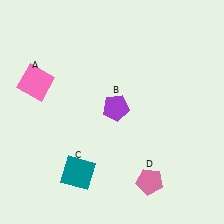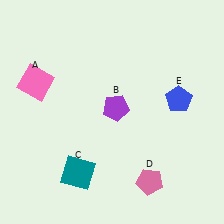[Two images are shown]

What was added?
A blue pentagon (E) was added in Image 2.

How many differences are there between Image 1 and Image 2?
There is 1 difference between the two images.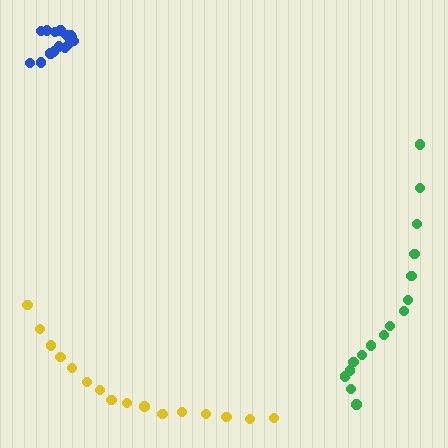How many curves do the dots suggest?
There are 3 distinct paths.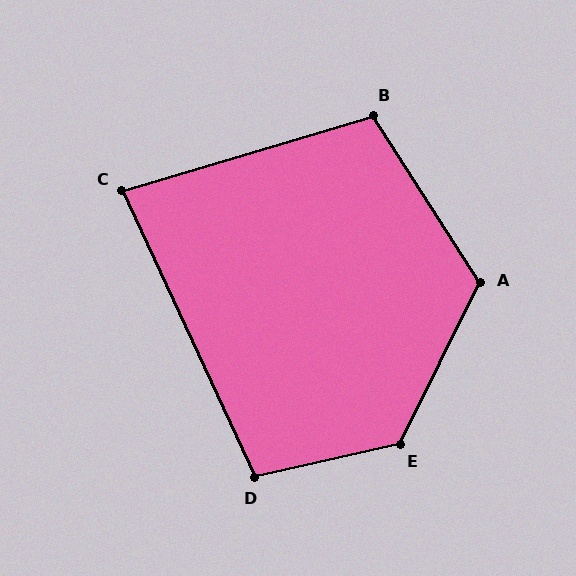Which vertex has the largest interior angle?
E, at approximately 129 degrees.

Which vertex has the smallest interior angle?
C, at approximately 82 degrees.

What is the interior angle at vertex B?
Approximately 106 degrees (obtuse).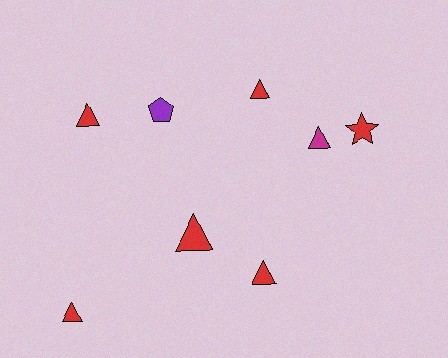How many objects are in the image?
There are 8 objects.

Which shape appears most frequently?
Triangle, with 6 objects.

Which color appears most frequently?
Red, with 6 objects.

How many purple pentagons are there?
There is 1 purple pentagon.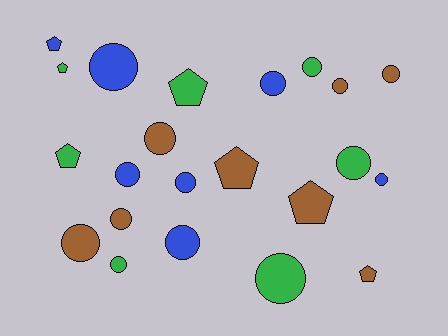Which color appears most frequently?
Brown, with 8 objects.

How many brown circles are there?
There are 5 brown circles.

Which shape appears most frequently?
Circle, with 15 objects.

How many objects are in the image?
There are 22 objects.